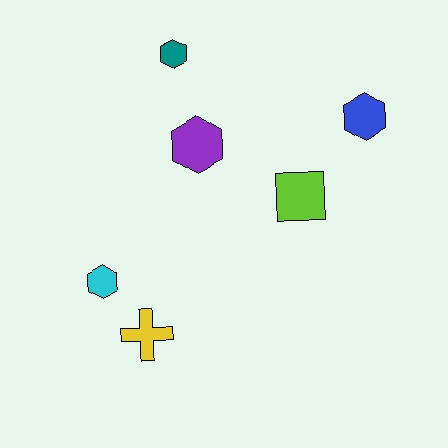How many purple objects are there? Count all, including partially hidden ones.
There is 1 purple object.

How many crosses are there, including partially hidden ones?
There is 1 cross.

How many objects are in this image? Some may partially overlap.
There are 6 objects.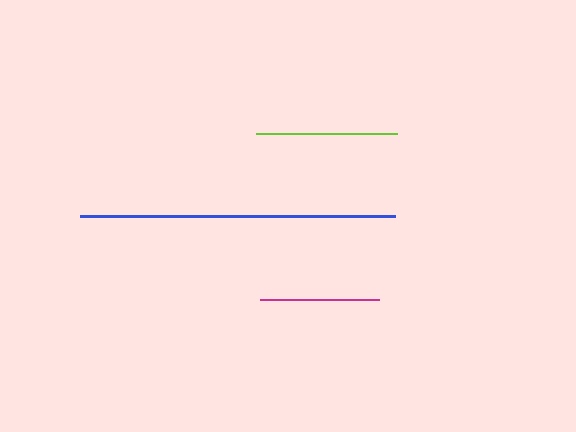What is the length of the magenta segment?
The magenta segment is approximately 119 pixels long.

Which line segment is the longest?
The blue line is the longest at approximately 315 pixels.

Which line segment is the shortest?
The magenta line is the shortest at approximately 119 pixels.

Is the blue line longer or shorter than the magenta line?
The blue line is longer than the magenta line.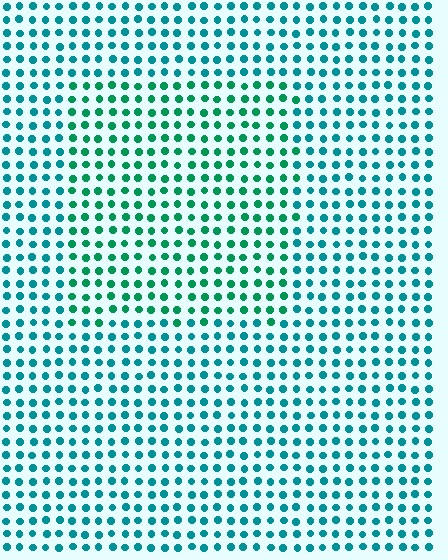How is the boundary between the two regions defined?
The boundary is defined purely by a slight shift in hue (about 28 degrees). Spacing, size, and orientation are identical on both sides.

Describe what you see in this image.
The image is filled with small teal elements in a uniform arrangement. A rectangle-shaped region is visible where the elements are tinted to a slightly different hue, forming a subtle color boundary.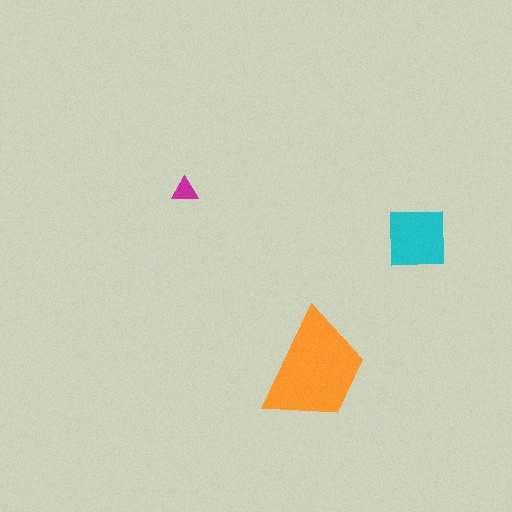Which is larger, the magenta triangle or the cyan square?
The cyan square.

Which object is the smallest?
The magenta triangle.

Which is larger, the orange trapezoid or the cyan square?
The orange trapezoid.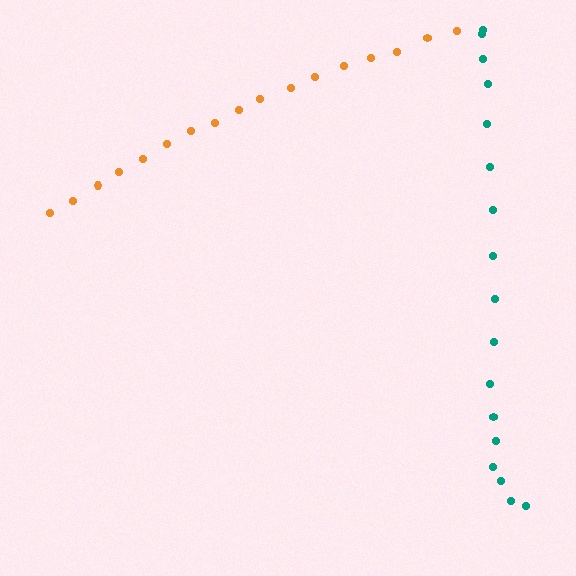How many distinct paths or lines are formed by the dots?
There are 2 distinct paths.